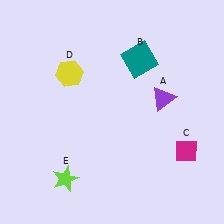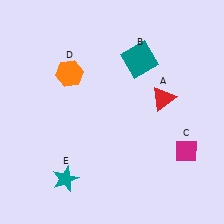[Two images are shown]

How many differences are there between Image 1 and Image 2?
There are 3 differences between the two images.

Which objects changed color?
A changed from purple to red. D changed from yellow to orange. E changed from lime to teal.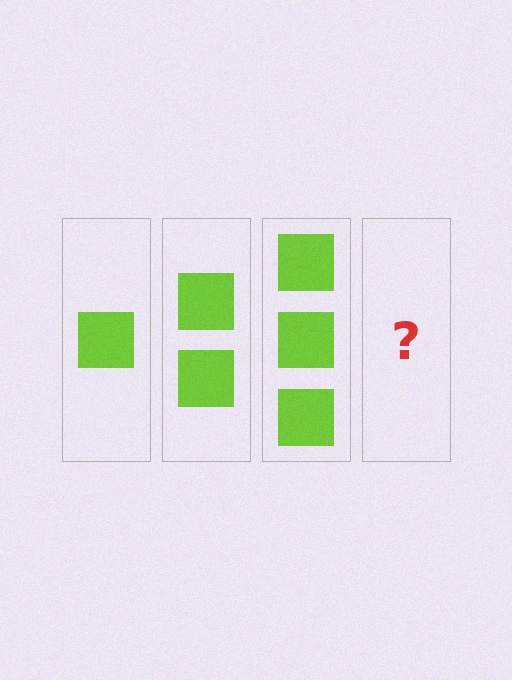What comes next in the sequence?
The next element should be 4 squares.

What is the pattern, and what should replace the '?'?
The pattern is that each step adds one more square. The '?' should be 4 squares.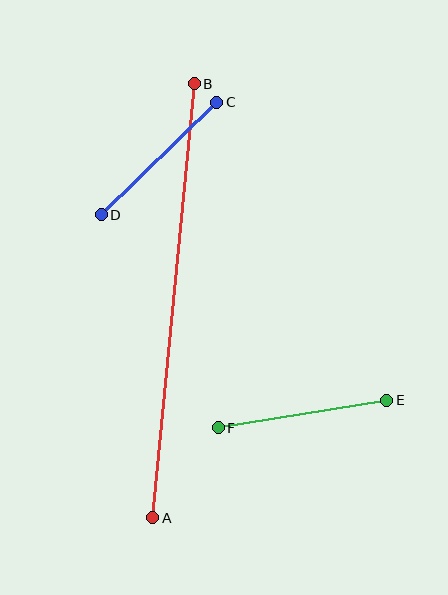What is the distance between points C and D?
The distance is approximately 161 pixels.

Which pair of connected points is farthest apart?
Points A and B are farthest apart.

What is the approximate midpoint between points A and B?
The midpoint is at approximately (173, 301) pixels.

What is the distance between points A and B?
The distance is approximately 436 pixels.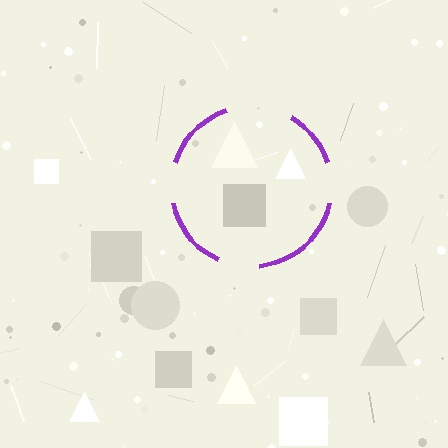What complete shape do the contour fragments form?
The contour fragments form a circle.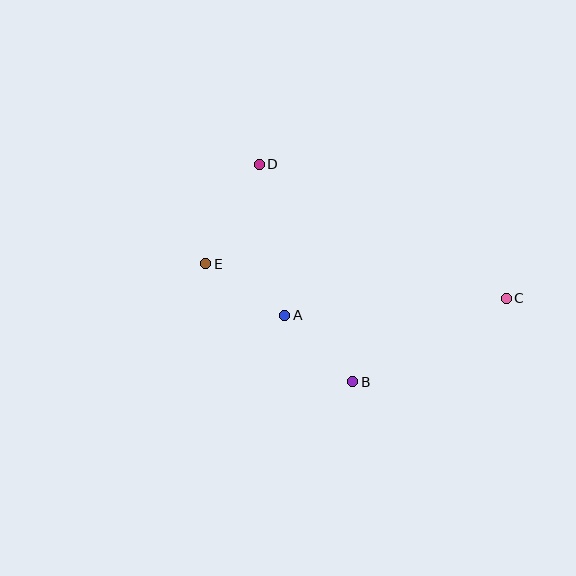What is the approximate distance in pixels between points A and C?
The distance between A and C is approximately 222 pixels.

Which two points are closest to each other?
Points A and E are closest to each other.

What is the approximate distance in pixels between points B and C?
The distance between B and C is approximately 175 pixels.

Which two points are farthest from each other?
Points C and E are farthest from each other.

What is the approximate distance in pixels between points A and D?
The distance between A and D is approximately 153 pixels.